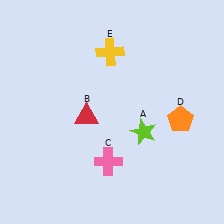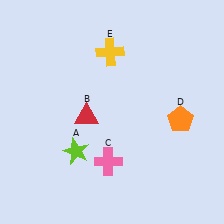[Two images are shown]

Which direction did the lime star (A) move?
The lime star (A) moved left.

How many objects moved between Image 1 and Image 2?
1 object moved between the two images.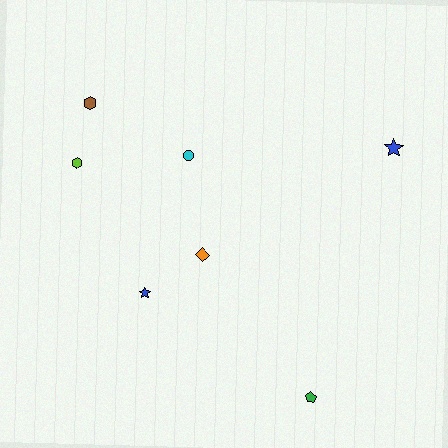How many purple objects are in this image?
There are no purple objects.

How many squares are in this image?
There are no squares.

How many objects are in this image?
There are 7 objects.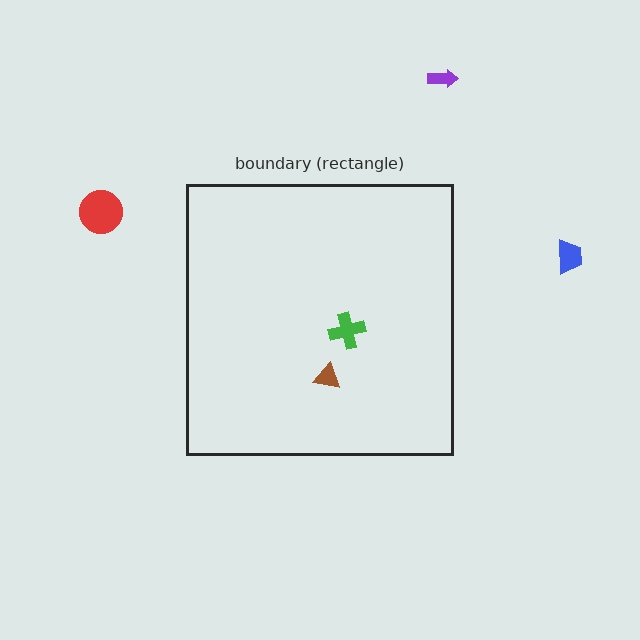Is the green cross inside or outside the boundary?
Inside.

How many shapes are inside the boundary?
2 inside, 3 outside.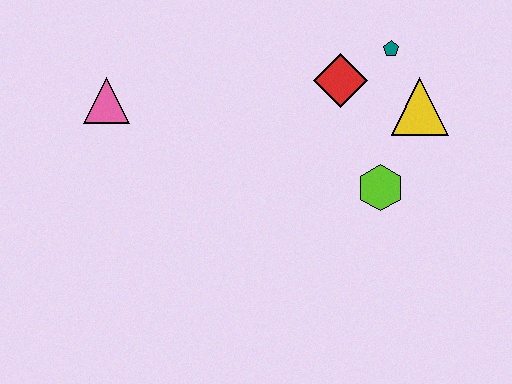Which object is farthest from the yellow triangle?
The pink triangle is farthest from the yellow triangle.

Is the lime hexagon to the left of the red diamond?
No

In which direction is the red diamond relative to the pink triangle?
The red diamond is to the right of the pink triangle.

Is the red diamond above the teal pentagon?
No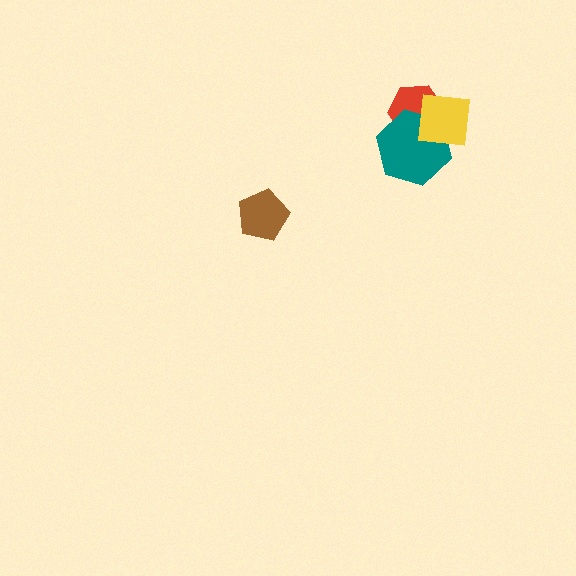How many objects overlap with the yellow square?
2 objects overlap with the yellow square.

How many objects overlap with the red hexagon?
2 objects overlap with the red hexagon.